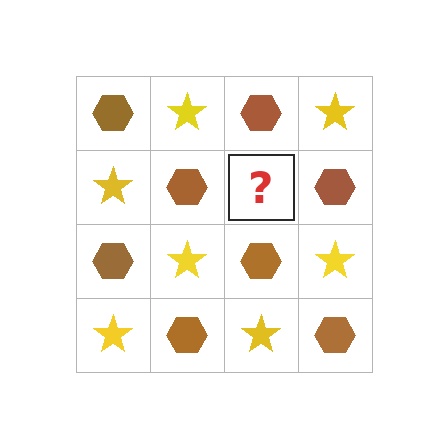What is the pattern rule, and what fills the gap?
The rule is that it alternates brown hexagon and yellow star in a checkerboard pattern. The gap should be filled with a yellow star.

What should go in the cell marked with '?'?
The missing cell should contain a yellow star.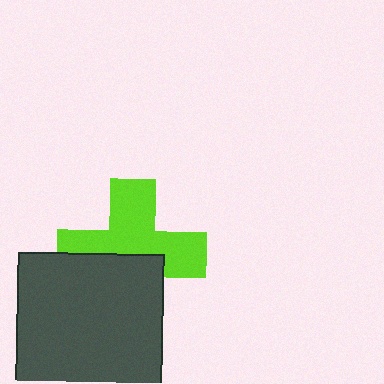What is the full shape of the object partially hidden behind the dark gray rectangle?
The partially hidden object is a lime cross.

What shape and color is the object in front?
The object in front is a dark gray rectangle.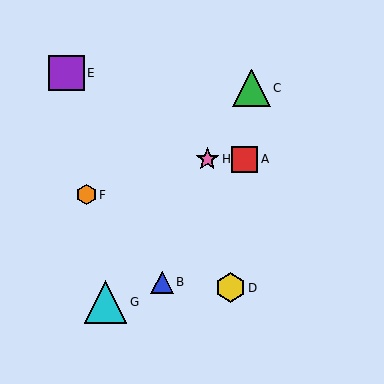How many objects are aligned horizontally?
2 objects (A, H) are aligned horizontally.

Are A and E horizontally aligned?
No, A is at y≈159 and E is at y≈73.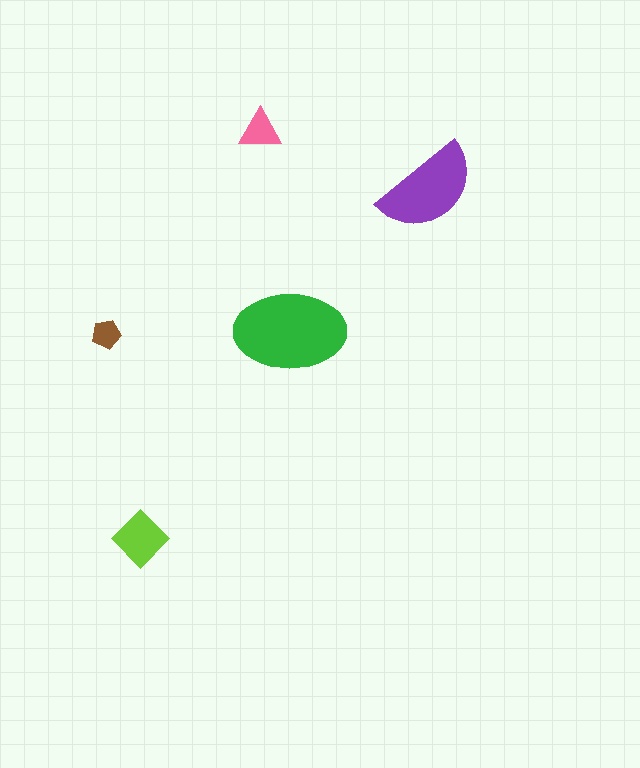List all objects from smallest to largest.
The brown pentagon, the pink triangle, the lime diamond, the purple semicircle, the green ellipse.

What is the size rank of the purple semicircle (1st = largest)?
2nd.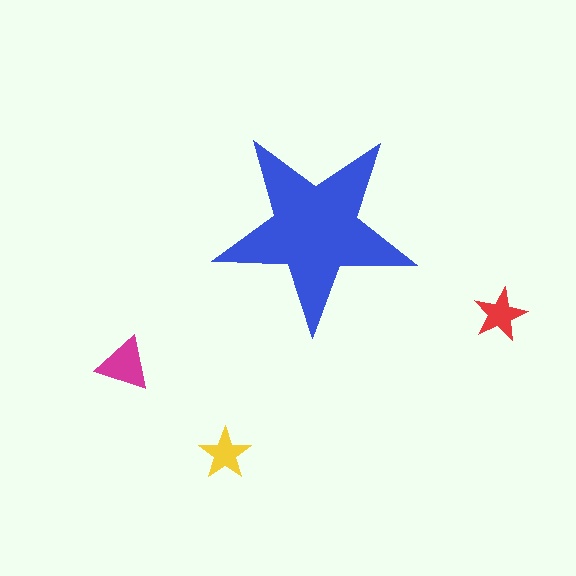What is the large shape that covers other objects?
A blue star.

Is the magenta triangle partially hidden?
No, the magenta triangle is fully visible.